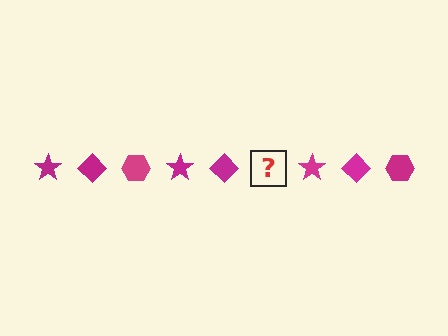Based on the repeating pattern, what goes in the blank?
The blank should be a magenta hexagon.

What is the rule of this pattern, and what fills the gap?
The rule is that the pattern cycles through star, diamond, hexagon shapes in magenta. The gap should be filled with a magenta hexagon.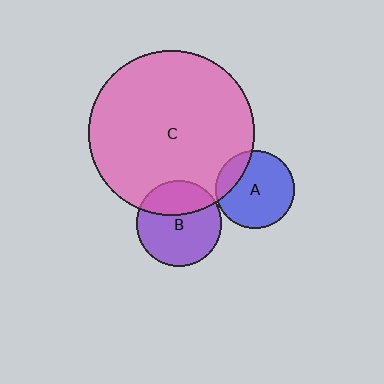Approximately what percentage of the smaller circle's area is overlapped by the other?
Approximately 20%.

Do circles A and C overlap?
Yes.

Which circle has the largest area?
Circle C (pink).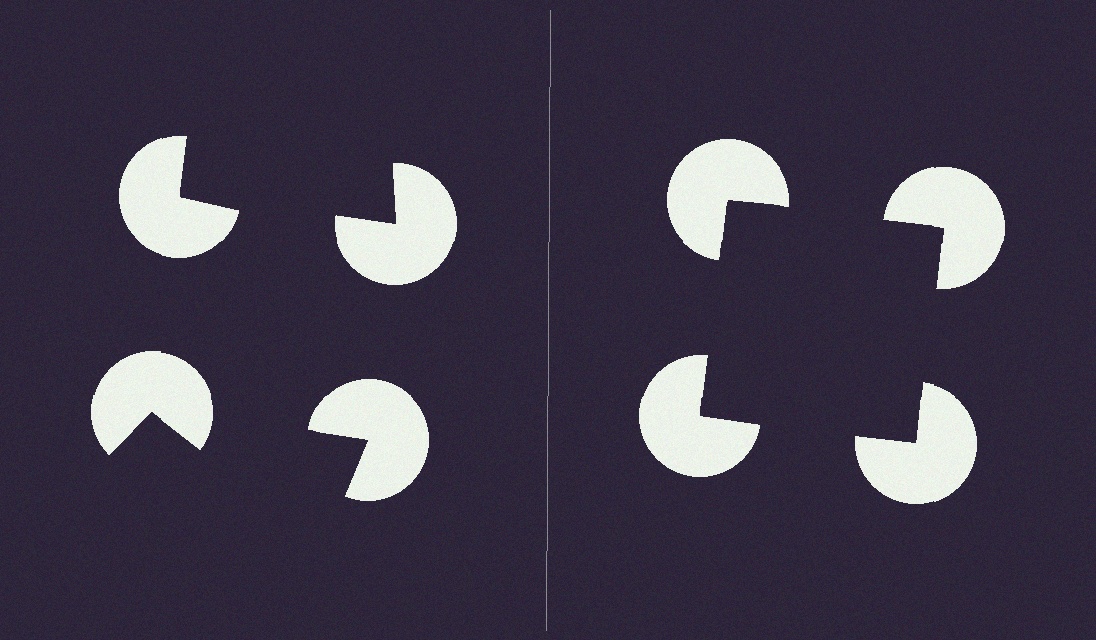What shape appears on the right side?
An illusory square.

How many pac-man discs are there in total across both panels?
8 — 4 on each side.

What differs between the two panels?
The pac-man discs are positioned identically on both sides; only the wedge orientations differ. On the right they align to a square; on the left they are misaligned.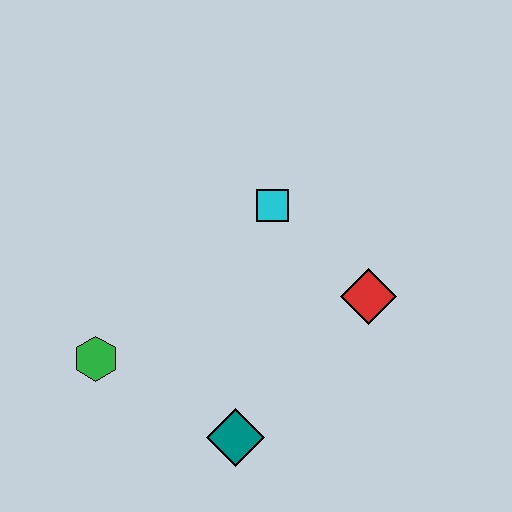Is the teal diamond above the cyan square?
No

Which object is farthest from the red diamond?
The green hexagon is farthest from the red diamond.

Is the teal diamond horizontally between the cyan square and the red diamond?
No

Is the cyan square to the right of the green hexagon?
Yes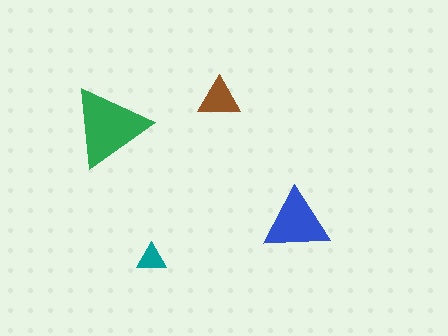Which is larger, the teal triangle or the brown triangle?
The brown one.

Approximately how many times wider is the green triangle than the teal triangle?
About 2.5 times wider.